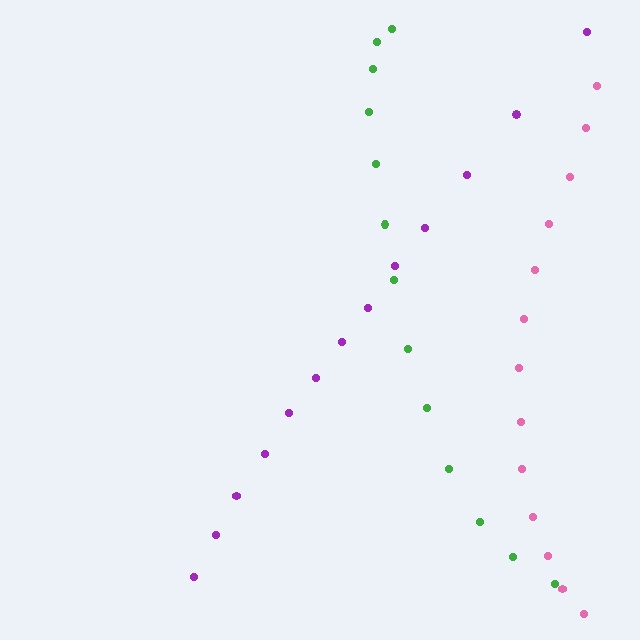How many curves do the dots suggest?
There are 3 distinct paths.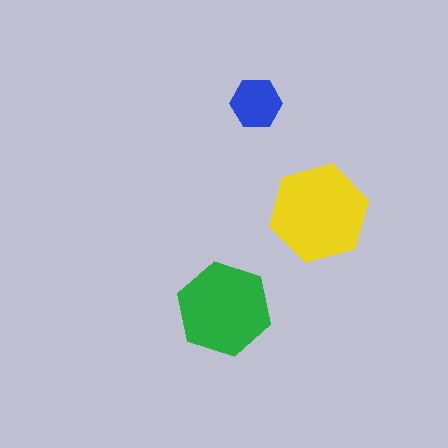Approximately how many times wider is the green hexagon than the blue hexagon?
About 2 times wider.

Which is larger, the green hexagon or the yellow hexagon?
The yellow one.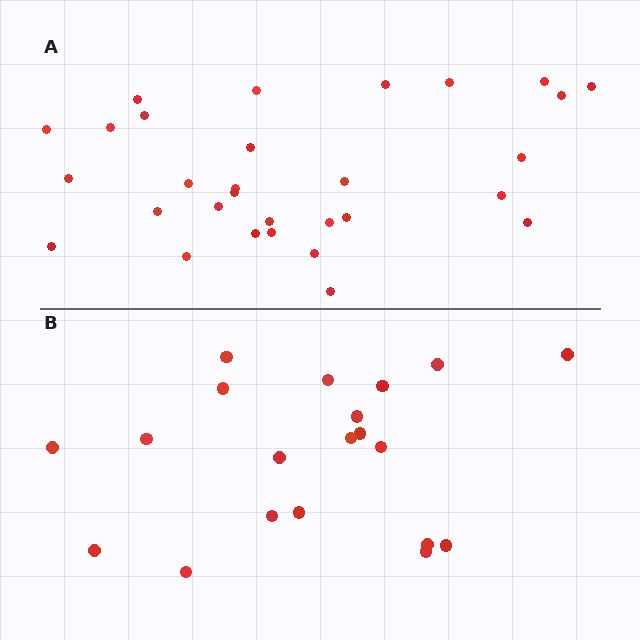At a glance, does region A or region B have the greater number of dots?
Region A (the top region) has more dots.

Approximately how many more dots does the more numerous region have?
Region A has roughly 10 or so more dots than region B.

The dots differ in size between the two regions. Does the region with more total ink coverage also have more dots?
No. Region B has more total ink coverage because its dots are larger, but region A actually contains more individual dots. Total area can be misleading — the number of items is what matters here.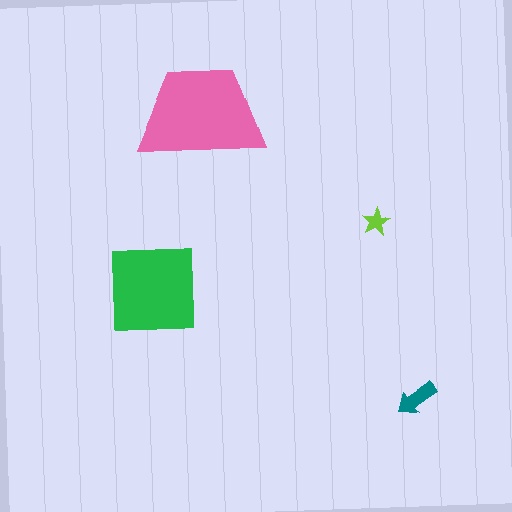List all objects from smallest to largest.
The lime star, the teal arrow, the green square, the pink trapezoid.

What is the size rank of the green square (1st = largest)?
2nd.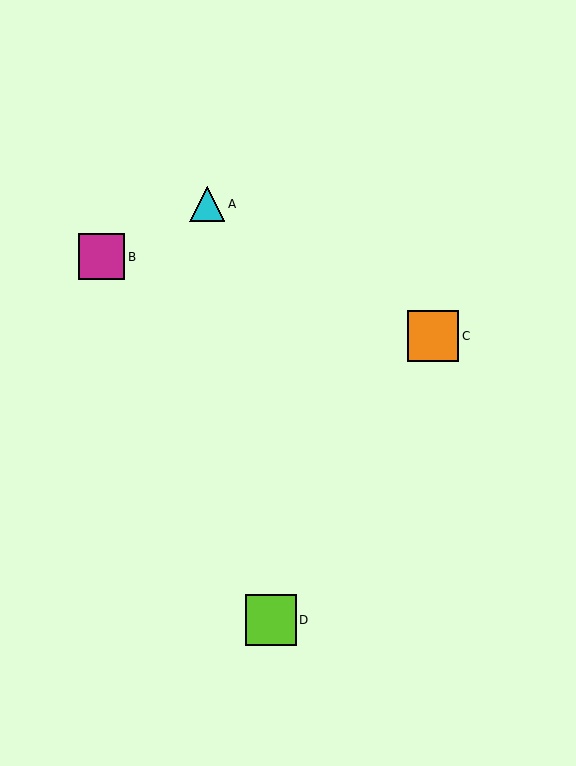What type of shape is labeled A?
Shape A is a cyan triangle.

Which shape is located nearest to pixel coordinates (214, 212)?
The cyan triangle (labeled A) at (207, 204) is nearest to that location.